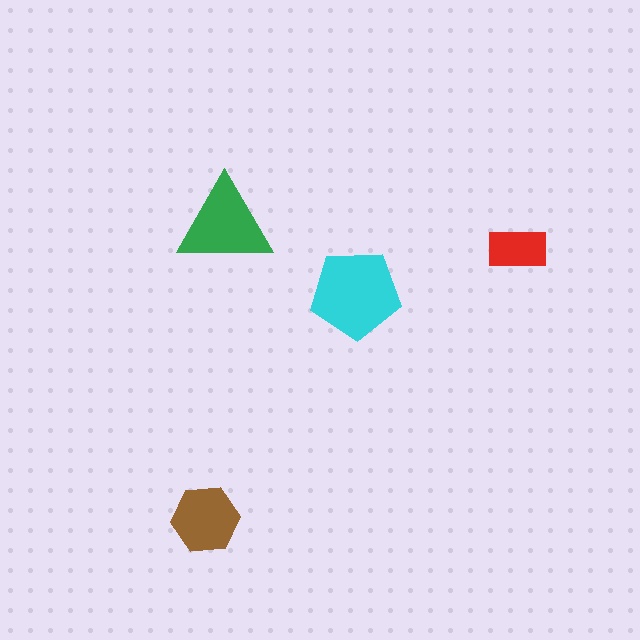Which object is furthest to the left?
The brown hexagon is leftmost.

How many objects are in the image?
There are 4 objects in the image.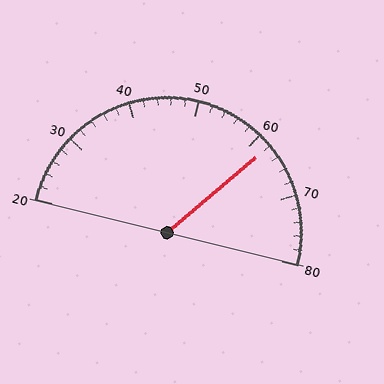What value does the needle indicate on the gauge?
The needle indicates approximately 62.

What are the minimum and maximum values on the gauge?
The gauge ranges from 20 to 80.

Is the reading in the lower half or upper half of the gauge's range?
The reading is in the upper half of the range (20 to 80).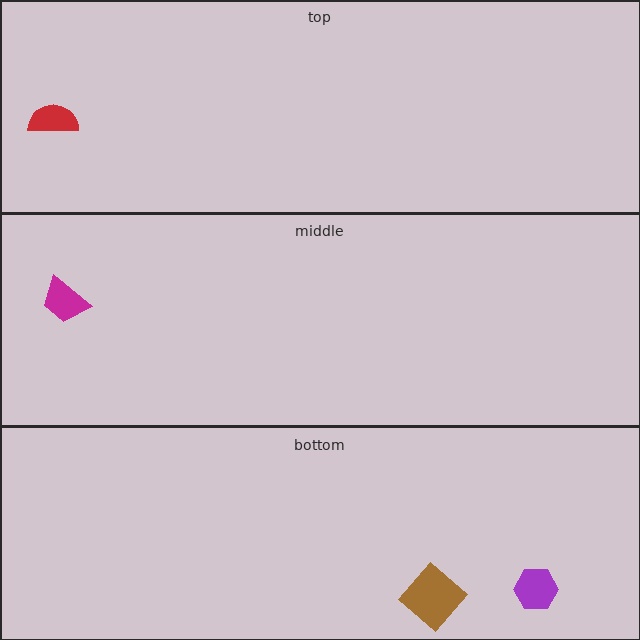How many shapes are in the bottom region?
2.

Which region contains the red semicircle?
The top region.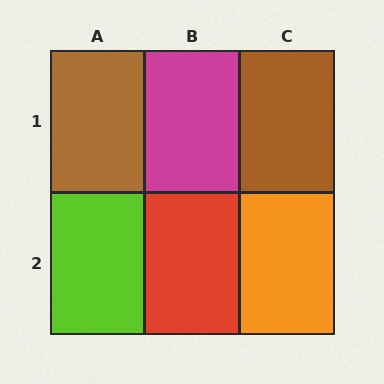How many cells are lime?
1 cell is lime.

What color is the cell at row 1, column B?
Magenta.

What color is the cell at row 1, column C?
Brown.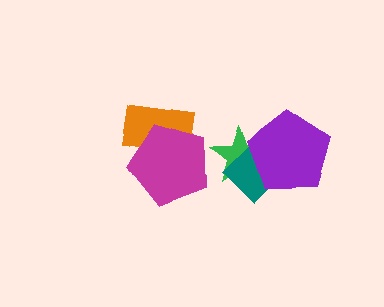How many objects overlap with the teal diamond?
2 objects overlap with the teal diamond.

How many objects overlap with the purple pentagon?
2 objects overlap with the purple pentagon.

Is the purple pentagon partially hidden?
No, no other shape covers it.